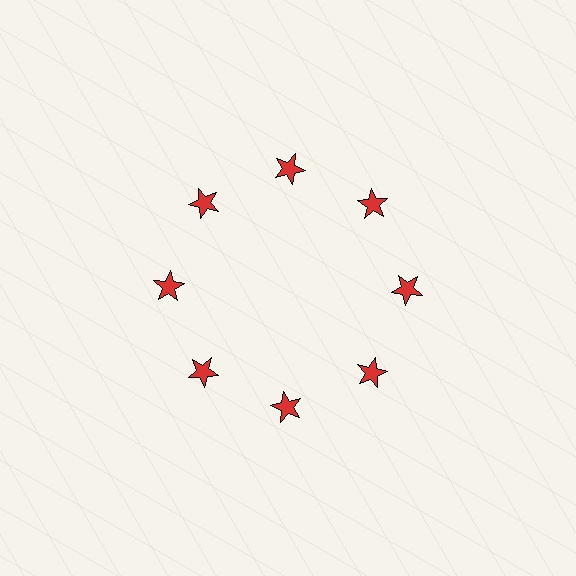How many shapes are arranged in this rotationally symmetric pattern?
There are 8 shapes, arranged in 8 groups of 1.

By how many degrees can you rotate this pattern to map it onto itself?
The pattern maps onto itself every 45 degrees of rotation.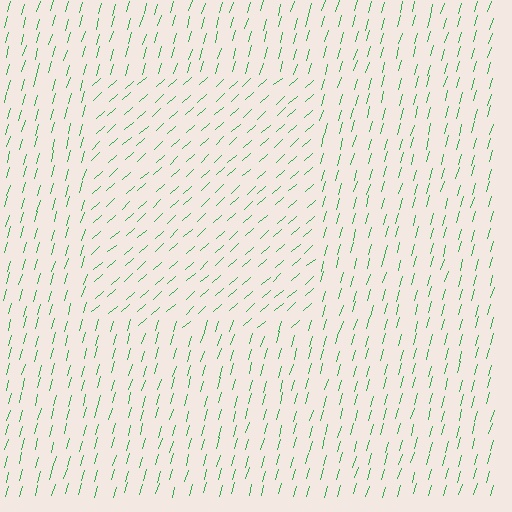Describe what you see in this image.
The image is filled with small green line segments. A rectangle region in the image has lines oriented differently from the surrounding lines, creating a visible texture boundary.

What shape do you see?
I see a rectangle.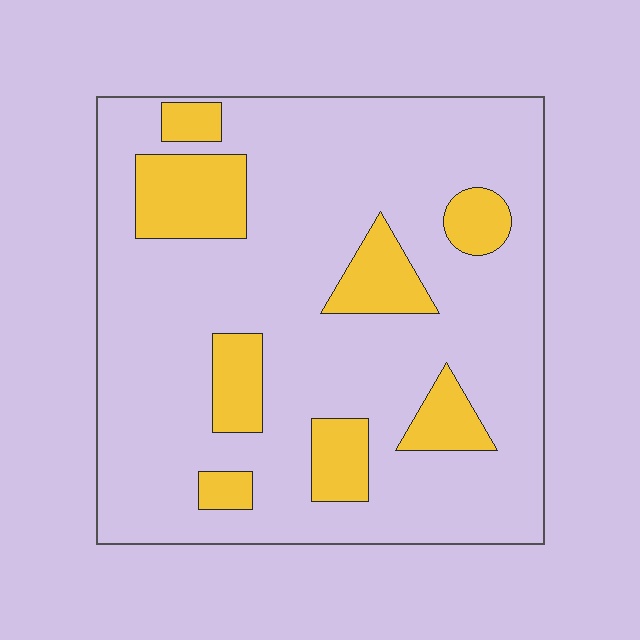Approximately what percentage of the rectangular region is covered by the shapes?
Approximately 20%.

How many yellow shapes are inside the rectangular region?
8.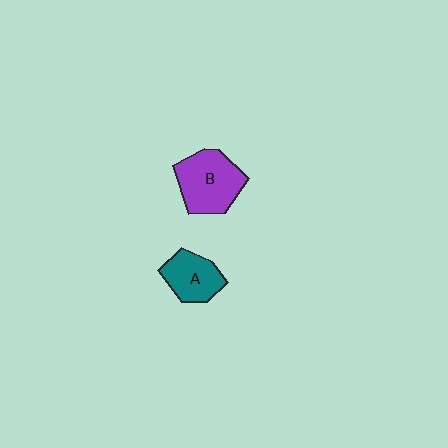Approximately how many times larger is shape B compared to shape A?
Approximately 1.4 times.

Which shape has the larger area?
Shape B (purple).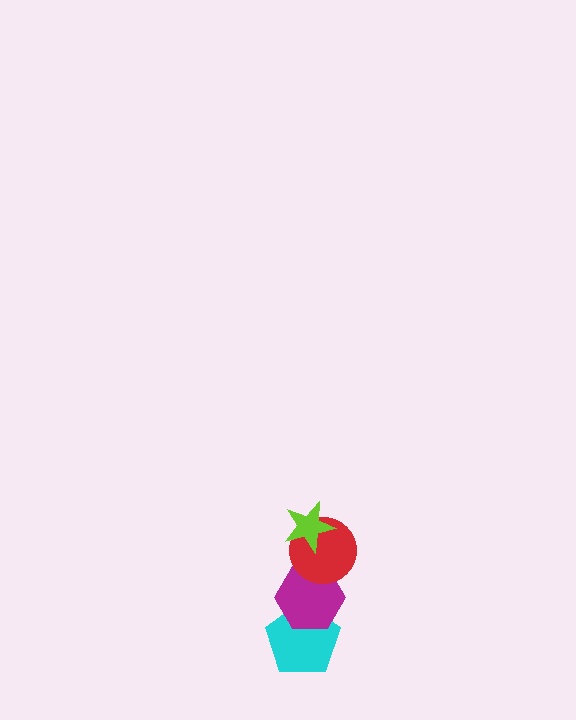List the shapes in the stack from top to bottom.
From top to bottom: the lime star, the red circle, the magenta hexagon, the cyan pentagon.